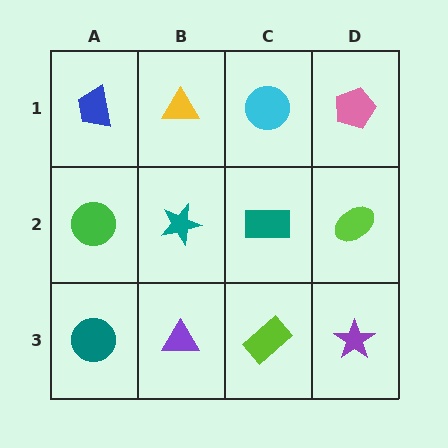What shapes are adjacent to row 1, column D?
A lime ellipse (row 2, column D), a cyan circle (row 1, column C).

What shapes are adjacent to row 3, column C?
A teal rectangle (row 2, column C), a purple triangle (row 3, column B), a purple star (row 3, column D).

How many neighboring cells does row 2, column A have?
3.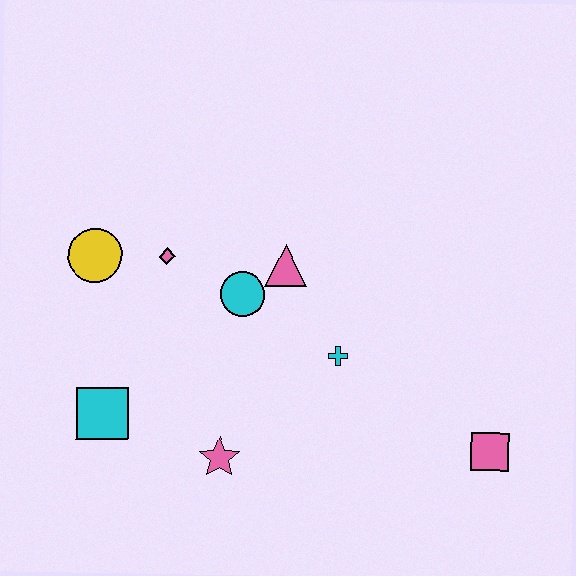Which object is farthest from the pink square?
The yellow circle is farthest from the pink square.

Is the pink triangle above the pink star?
Yes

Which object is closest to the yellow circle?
The pink diamond is closest to the yellow circle.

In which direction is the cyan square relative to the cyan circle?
The cyan square is to the left of the cyan circle.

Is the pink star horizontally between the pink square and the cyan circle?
No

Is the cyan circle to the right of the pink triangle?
No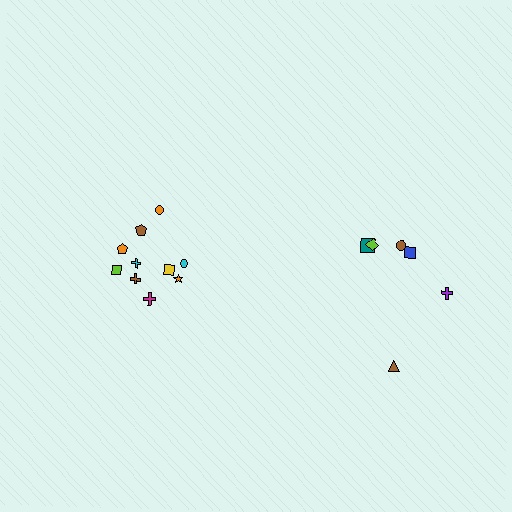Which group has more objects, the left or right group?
The left group.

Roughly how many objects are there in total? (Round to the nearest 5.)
Roughly 15 objects in total.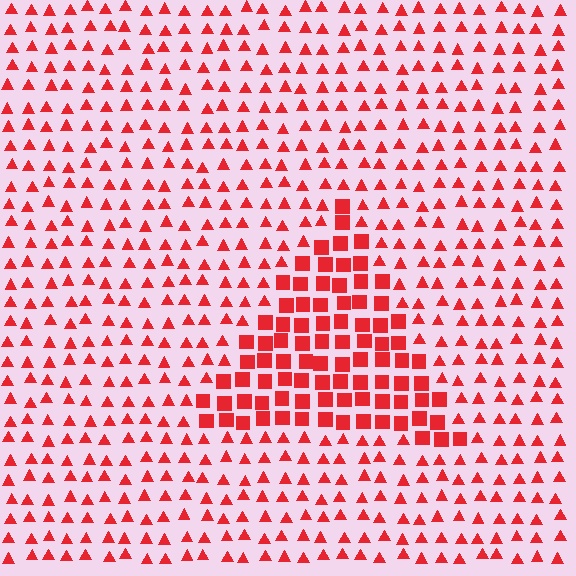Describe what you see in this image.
The image is filled with small red elements arranged in a uniform grid. A triangle-shaped region contains squares, while the surrounding area contains triangles. The boundary is defined purely by the change in element shape.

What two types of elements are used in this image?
The image uses squares inside the triangle region and triangles outside it.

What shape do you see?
I see a triangle.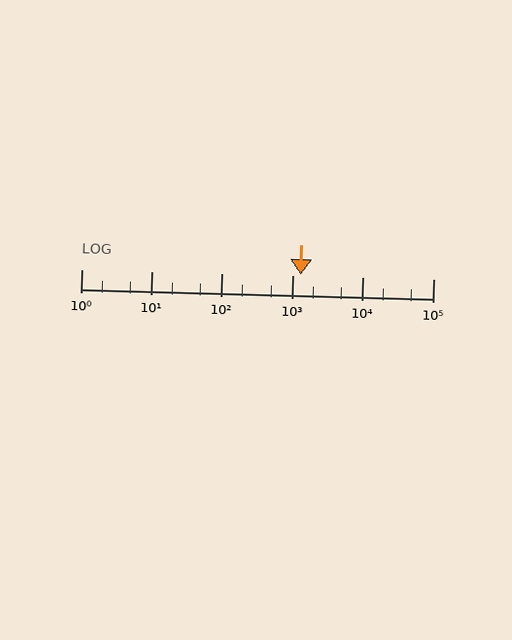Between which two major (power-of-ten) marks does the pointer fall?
The pointer is between 1000 and 10000.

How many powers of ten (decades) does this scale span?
The scale spans 5 decades, from 1 to 100000.